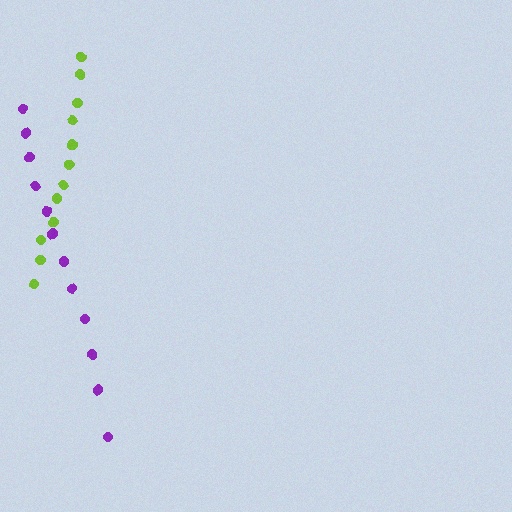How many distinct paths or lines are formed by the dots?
There are 2 distinct paths.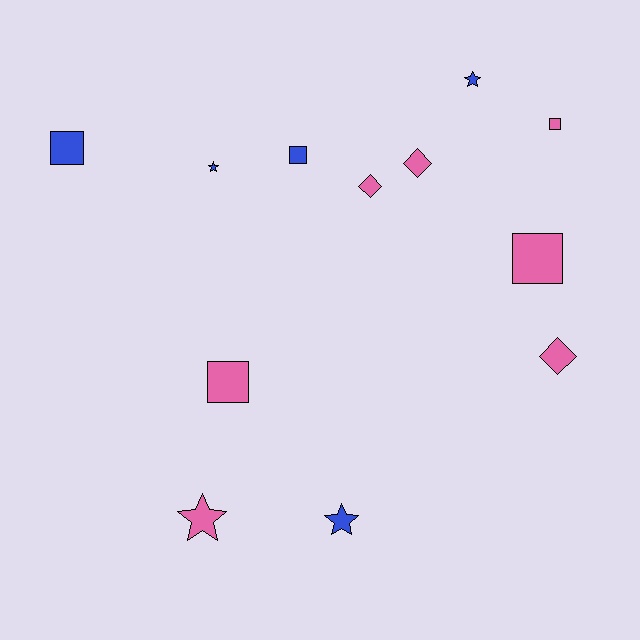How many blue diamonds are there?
There are no blue diamonds.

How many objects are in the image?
There are 12 objects.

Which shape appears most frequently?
Square, with 5 objects.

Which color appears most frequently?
Pink, with 7 objects.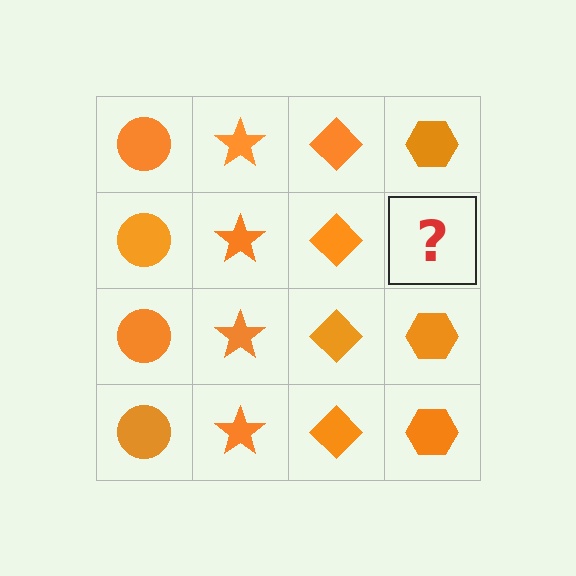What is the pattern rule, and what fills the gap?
The rule is that each column has a consistent shape. The gap should be filled with an orange hexagon.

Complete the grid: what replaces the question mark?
The question mark should be replaced with an orange hexagon.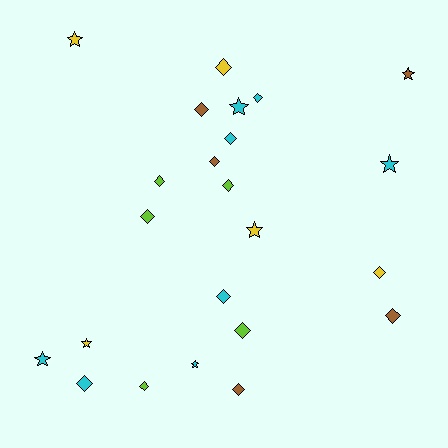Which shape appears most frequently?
Diamond, with 15 objects.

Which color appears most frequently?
Cyan, with 8 objects.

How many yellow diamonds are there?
There are 2 yellow diamonds.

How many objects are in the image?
There are 23 objects.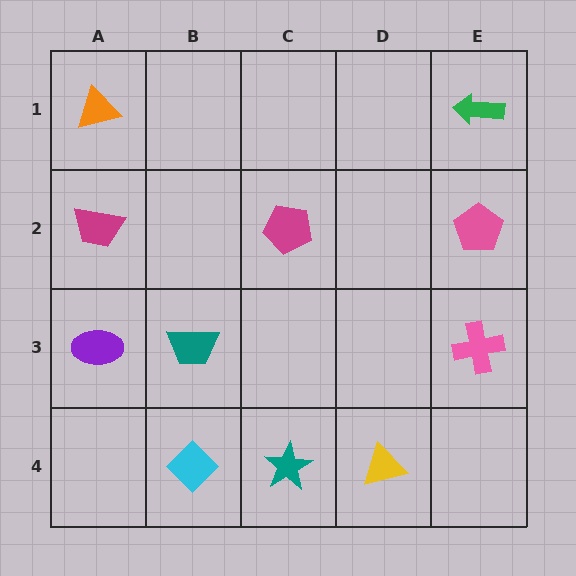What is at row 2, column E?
A pink pentagon.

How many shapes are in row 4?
3 shapes.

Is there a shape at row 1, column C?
No, that cell is empty.